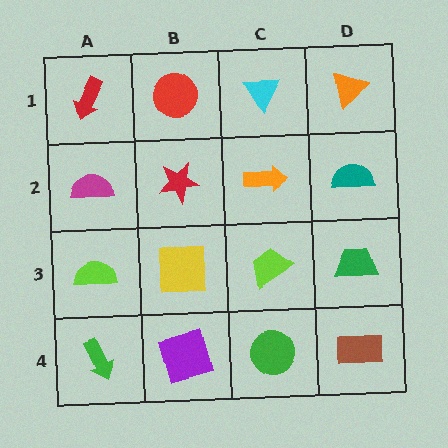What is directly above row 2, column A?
A red arrow.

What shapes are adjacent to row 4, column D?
A green trapezoid (row 3, column D), a green circle (row 4, column C).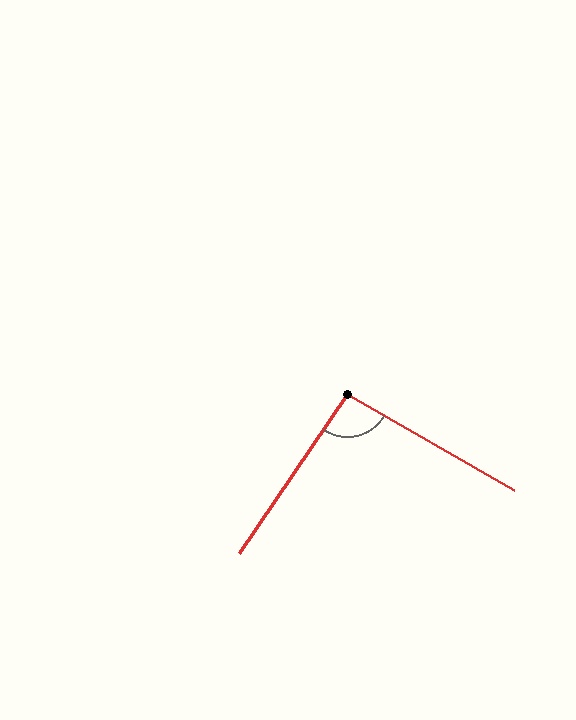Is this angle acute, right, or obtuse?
It is approximately a right angle.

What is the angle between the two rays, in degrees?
Approximately 94 degrees.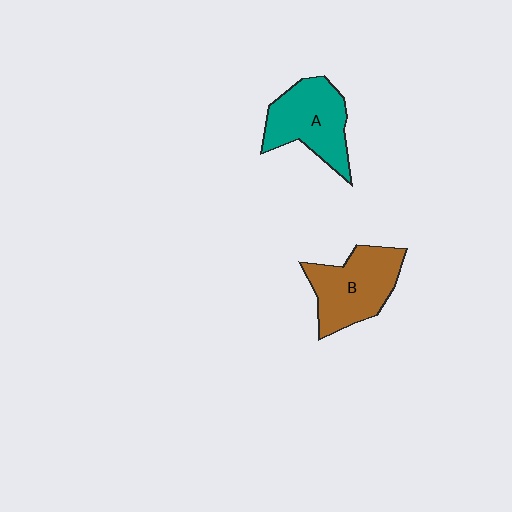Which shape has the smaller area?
Shape A (teal).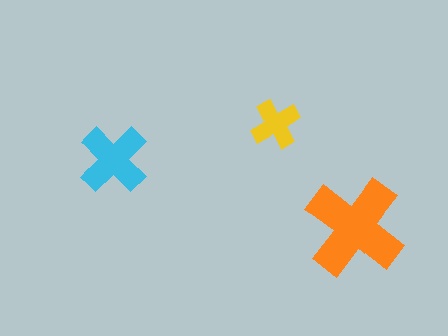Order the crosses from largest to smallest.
the orange one, the cyan one, the yellow one.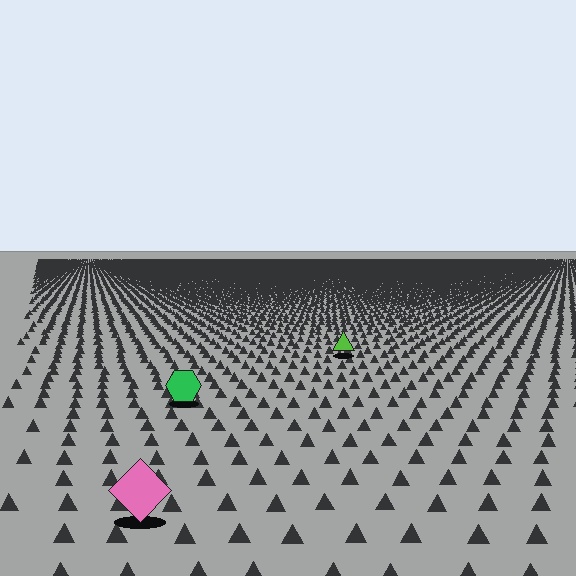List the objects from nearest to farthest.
From nearest to farthest: the pink diamond, the green hexagon, the lime triangle.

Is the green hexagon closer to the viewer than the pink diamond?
No. The pink diamond is closer — you can tell from the texture gradient: the ground texture is coarser near it.